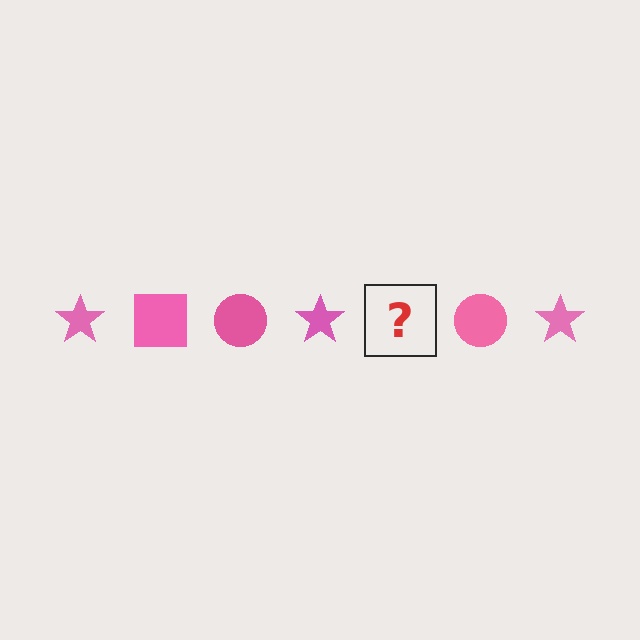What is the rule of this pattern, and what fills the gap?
The rule is that the pattern cycles through star, square, circle shapes in pink. The gap should be filled with a pink square.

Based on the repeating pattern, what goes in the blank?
The blank should be a pink square.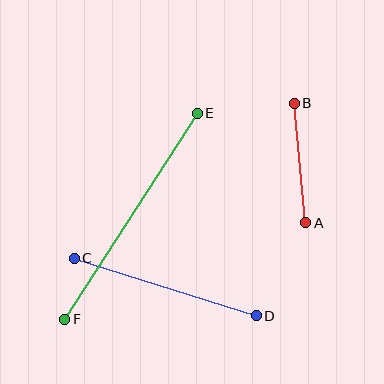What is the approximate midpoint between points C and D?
The midpoint is at approximately (165, 287) pixels.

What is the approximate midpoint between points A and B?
The midpoint is at approximately (300, 163) pixels.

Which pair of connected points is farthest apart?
Points E and F are farthest apart.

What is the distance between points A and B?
The distance is approximately 120 pixels.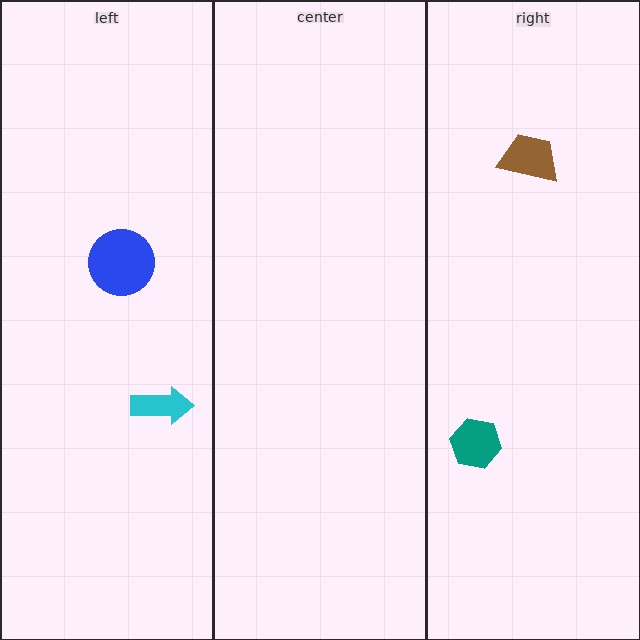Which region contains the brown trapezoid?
The right region.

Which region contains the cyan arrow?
The left region.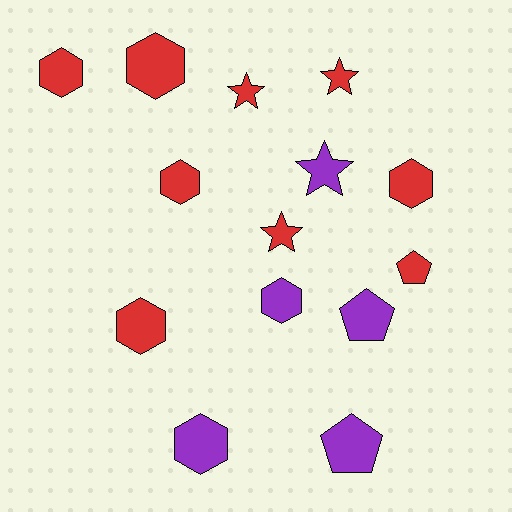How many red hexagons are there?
There are 5 red hexagons.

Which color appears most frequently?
Red, with 9 objects.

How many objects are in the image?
There are 14 objects.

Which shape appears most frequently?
Hexagon, with 7 objects.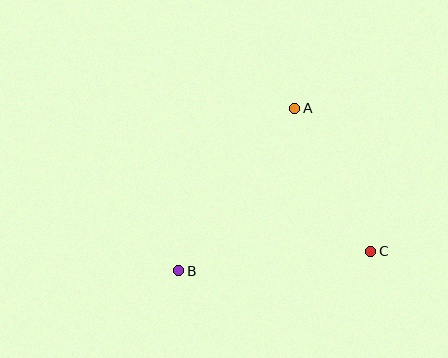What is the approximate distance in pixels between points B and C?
The distance between B and C is approximately 193 pixels.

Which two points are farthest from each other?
Points A and B are farthest from each other.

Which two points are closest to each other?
Points A and C are closest to each other.